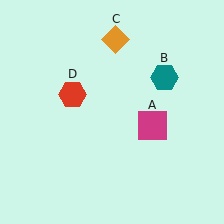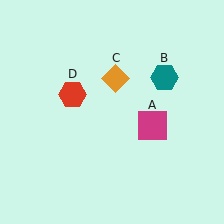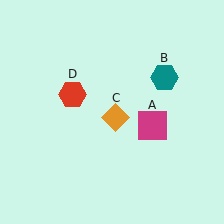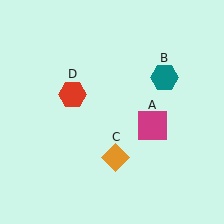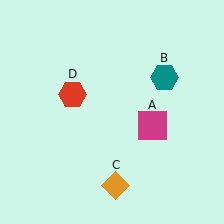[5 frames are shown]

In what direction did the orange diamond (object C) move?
The orange diamond (object C) moved down.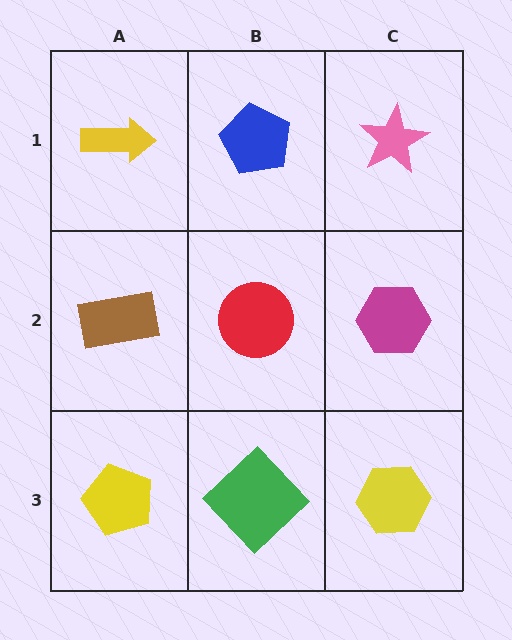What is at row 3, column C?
A yellow hexagon.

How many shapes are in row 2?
3 shapes.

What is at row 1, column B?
A blue pentagon.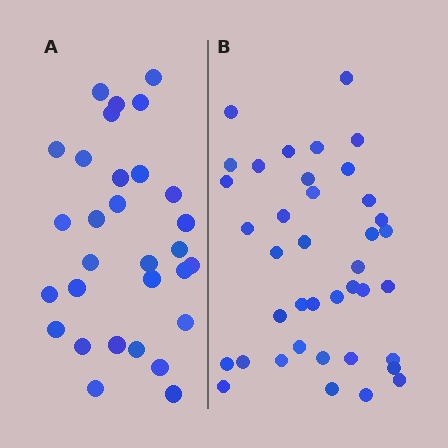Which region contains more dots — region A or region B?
Region B (the right region) has more dots.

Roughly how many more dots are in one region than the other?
Region B has roughly 8 or so more dots than region A.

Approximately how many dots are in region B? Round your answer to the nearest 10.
About 40 dots. (The exact count is 39, which rounds to 40.)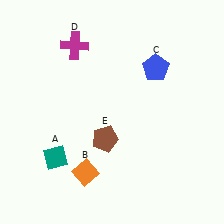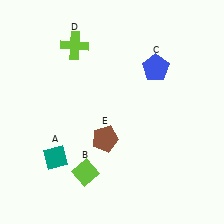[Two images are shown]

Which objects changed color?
B changed from orange to lime. D changed from magenta to lime.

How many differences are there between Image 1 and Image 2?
There are 2 differences between the two images.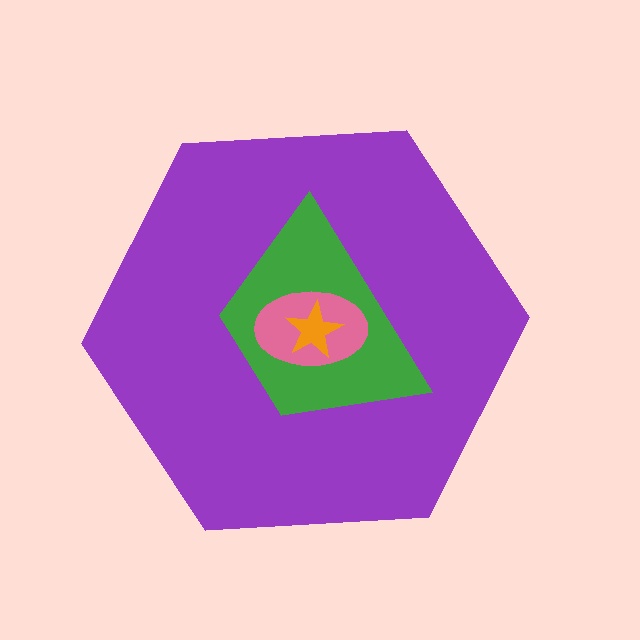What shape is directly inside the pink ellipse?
The orange star.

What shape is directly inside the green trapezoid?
The pink ellipse.